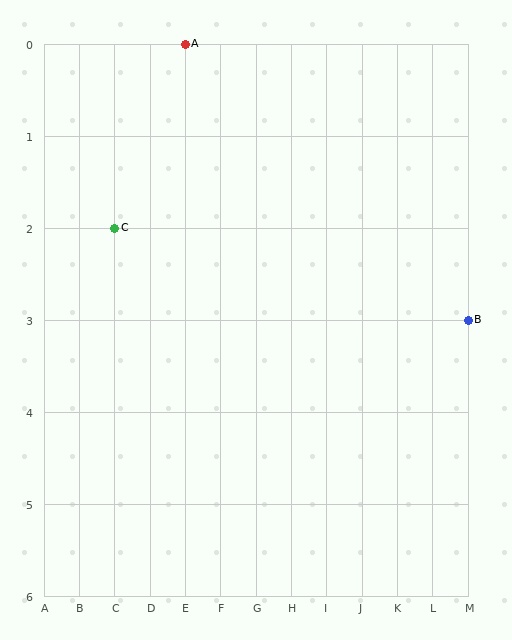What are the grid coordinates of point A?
Point A is at grid coordinates (E, 0).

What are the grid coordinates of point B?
Point B is at grid coordinates (M, 3).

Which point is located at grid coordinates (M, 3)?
Point B is at (M, 3).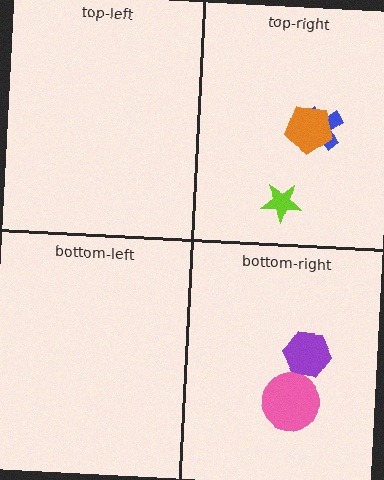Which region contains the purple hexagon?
The bottom-right region.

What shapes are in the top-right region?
The lime star, the blue cross, the orange pentagon.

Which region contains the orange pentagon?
The top-right region.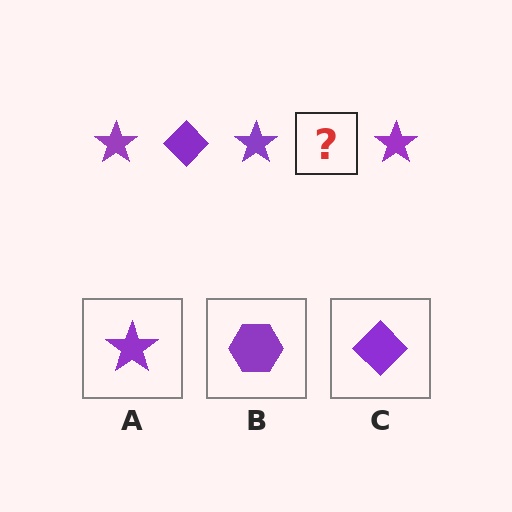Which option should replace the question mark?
Option C.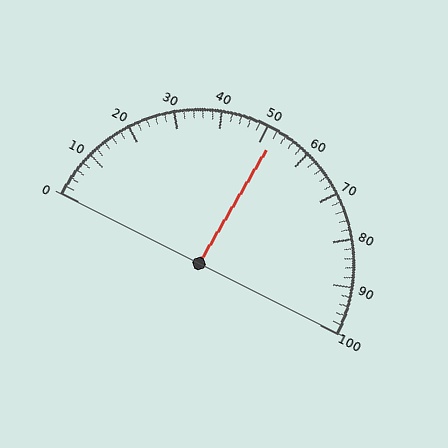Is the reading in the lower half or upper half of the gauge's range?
The reading is in the upper half of the range (0 to 100).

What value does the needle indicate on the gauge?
The needle indicates approximately 52.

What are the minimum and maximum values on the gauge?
The gauge ranges from 0 to 100.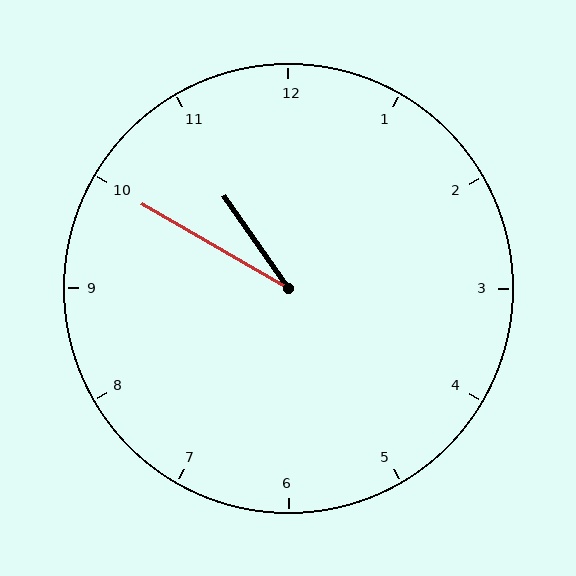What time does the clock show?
10:50.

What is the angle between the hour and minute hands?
Approximately 25 degrees.